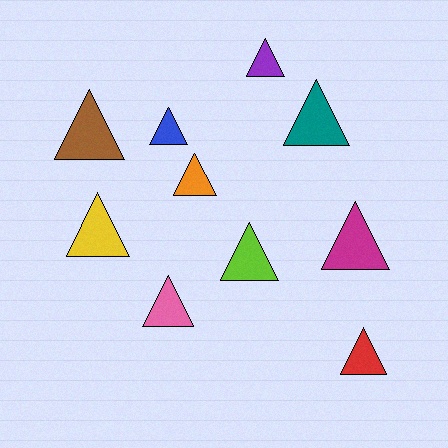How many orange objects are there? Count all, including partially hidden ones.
There is 1 orange object.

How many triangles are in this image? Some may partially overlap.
There are 10 triangles.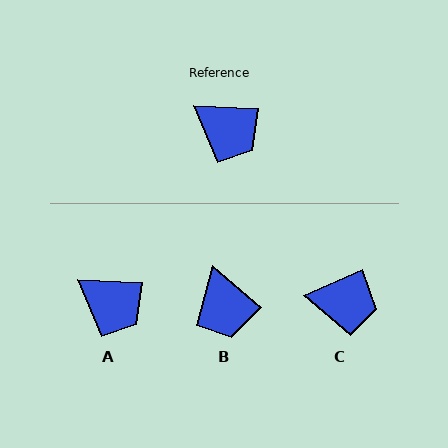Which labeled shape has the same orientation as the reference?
A.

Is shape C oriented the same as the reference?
No, it is off by about 26 degrees.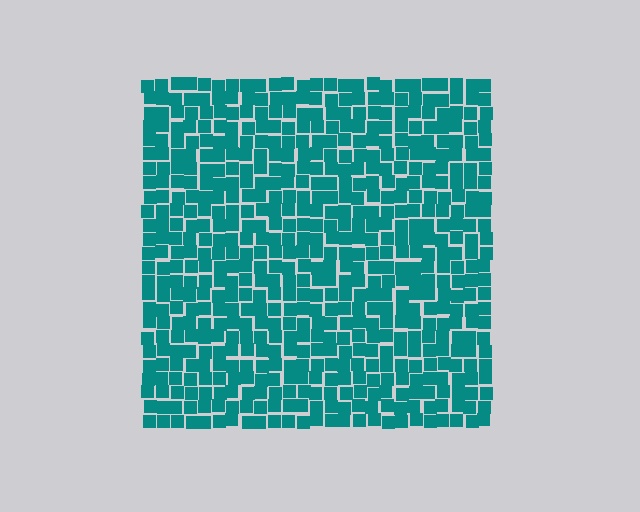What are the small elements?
The small elements are squares.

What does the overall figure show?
The overall figure shows a square.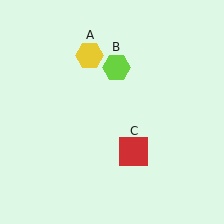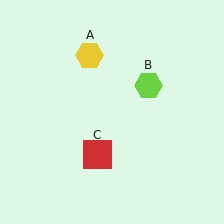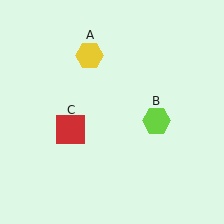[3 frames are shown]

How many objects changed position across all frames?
2 objects changed position: lime hexagon (object B), red square (object C).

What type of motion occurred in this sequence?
The lime hexagon (object B), red square (object C) rotated clockwise around the center of the scene.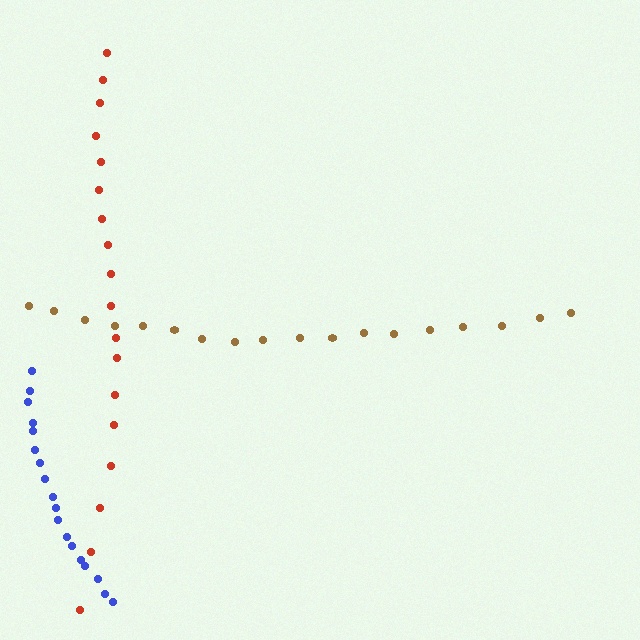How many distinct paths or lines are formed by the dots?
There are 3 distinct paths.